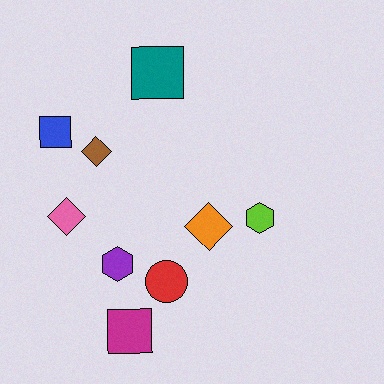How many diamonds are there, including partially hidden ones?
There are 3 diamonds.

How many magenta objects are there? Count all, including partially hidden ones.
There is 1 magenta object.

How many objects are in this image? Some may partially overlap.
There are 9 objects.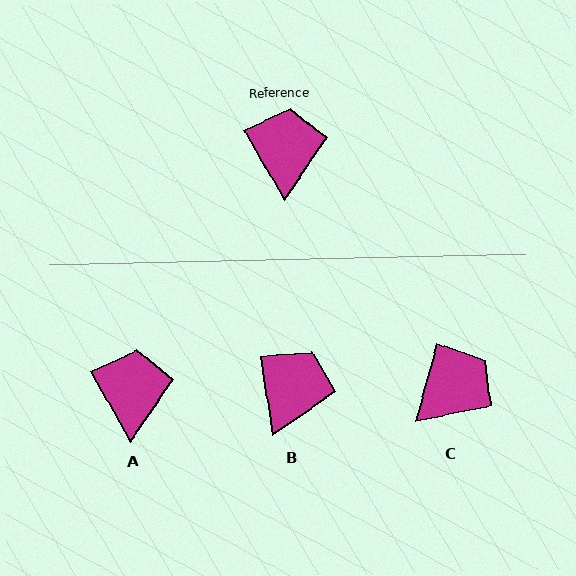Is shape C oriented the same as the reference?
No, it is off by about 45 degrees.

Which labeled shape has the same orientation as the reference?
A.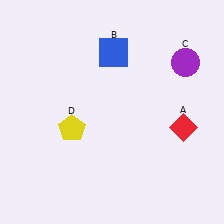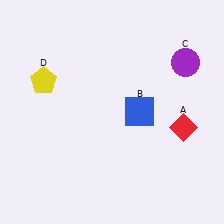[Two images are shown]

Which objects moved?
The objects that moved are: the blue square (B), the yellow pentagon (D).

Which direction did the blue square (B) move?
The blue square (B) moved down.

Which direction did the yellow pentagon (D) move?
The yellow pentagon (D) moved up.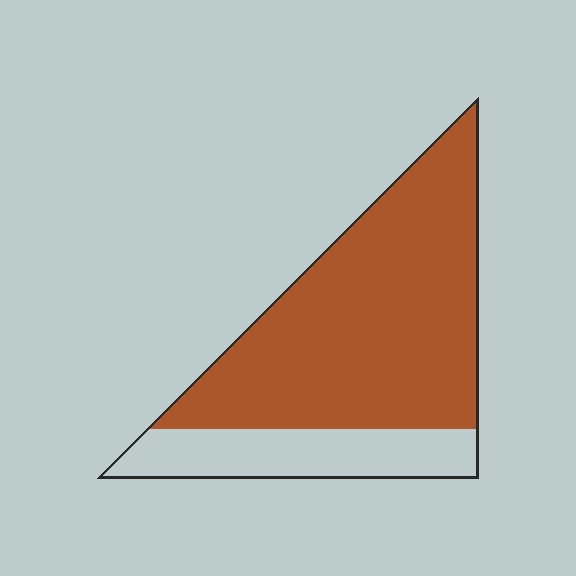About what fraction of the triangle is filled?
About three quarters (3/4).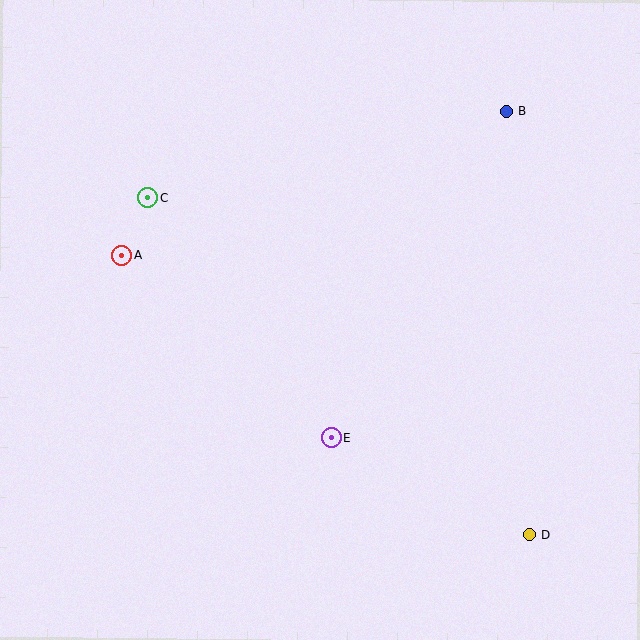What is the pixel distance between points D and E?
The distance between D and E is 221 pixels.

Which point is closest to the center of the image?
Point E at (331, 438) is closest to the center.